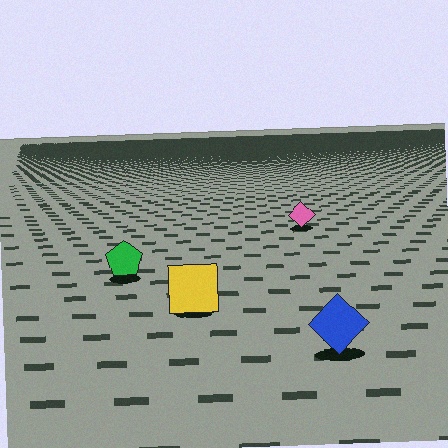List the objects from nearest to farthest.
From nearest to farthest: the blue diamond, the yellow square, the green pentagon, the pink diamond.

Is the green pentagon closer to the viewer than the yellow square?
No. The yellow square is closer — you can tell from the texture gradient: the ground texture is coarser near it.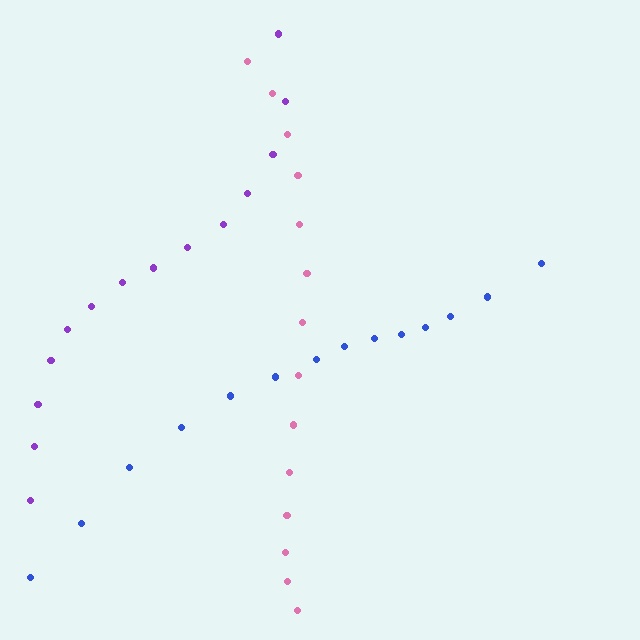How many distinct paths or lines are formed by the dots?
There are 3 distinct paths.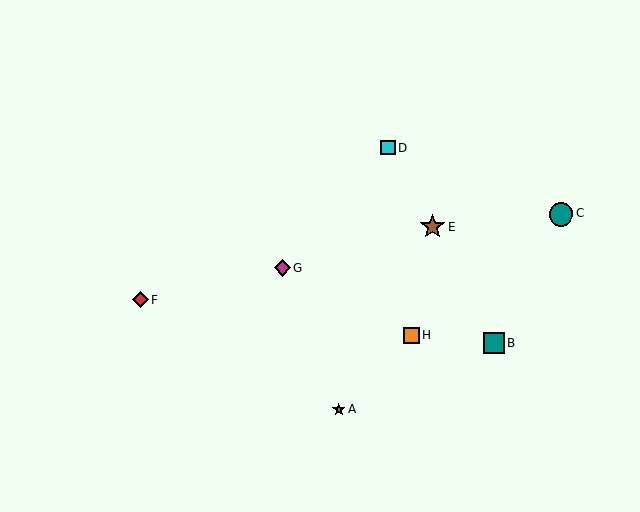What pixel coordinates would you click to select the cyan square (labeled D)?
Click at (388, 148) to select the cyan square D.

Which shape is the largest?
The brown star (labeled E) is the largest.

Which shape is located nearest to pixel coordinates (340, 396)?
The brown star (labeled A) at (339, 409) is nearest to that location.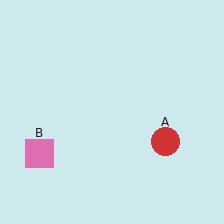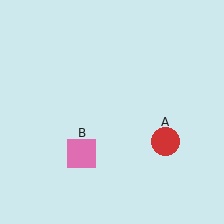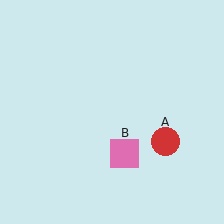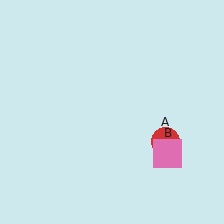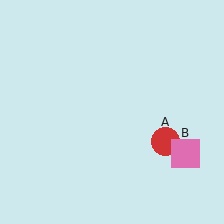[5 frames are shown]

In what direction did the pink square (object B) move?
The pink square (object B) moved right.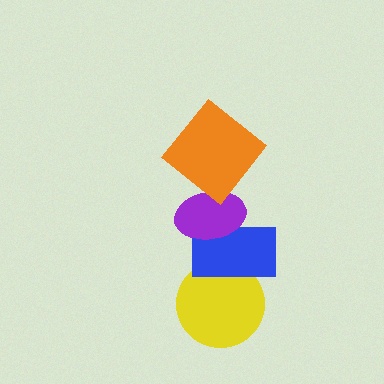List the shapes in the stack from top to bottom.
From top to bottom: the orange diamond, the purple ellipse, the blue rectangle, the yellow circle.